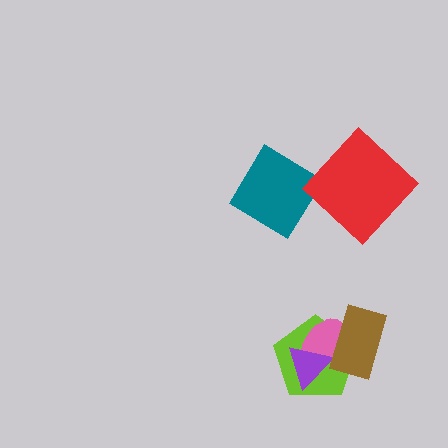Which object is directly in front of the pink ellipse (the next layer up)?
The purple triangle is directly in front of the pink ellipse.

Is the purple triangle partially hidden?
No, no other shape covers it.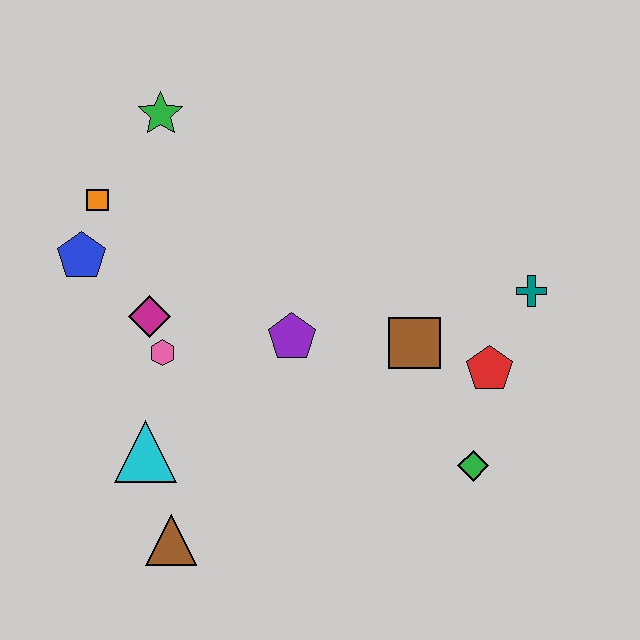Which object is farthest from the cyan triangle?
The teal cross is farthest from the cyan triangle.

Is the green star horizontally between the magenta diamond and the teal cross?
Yes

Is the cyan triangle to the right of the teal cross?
No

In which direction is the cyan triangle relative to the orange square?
The cyan triangle is below the orange square.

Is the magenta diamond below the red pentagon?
No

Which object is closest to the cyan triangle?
The brown triangle is closest to the cyan triangle.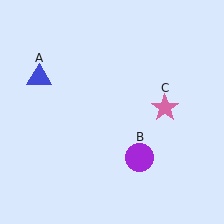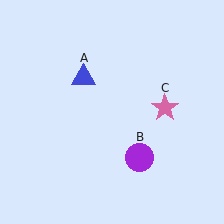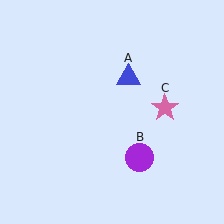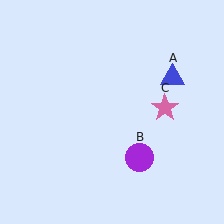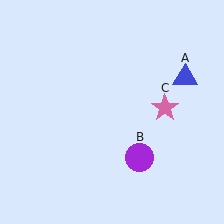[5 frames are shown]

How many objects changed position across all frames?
1 object changed position: blue triangle (object A).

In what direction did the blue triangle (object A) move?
The blue triangle (object A) moved right.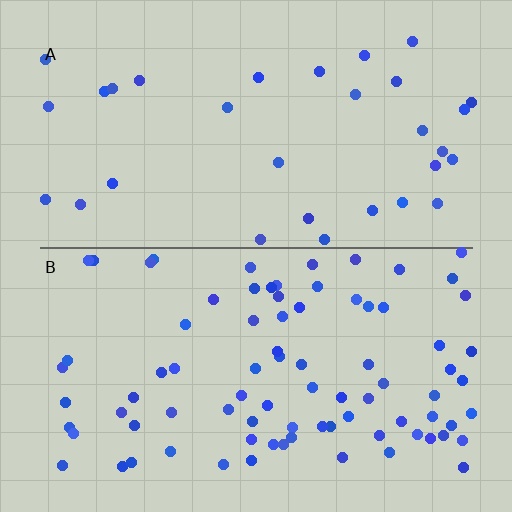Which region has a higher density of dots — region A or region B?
B (the bottom).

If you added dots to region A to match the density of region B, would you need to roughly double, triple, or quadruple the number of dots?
Approximately triple.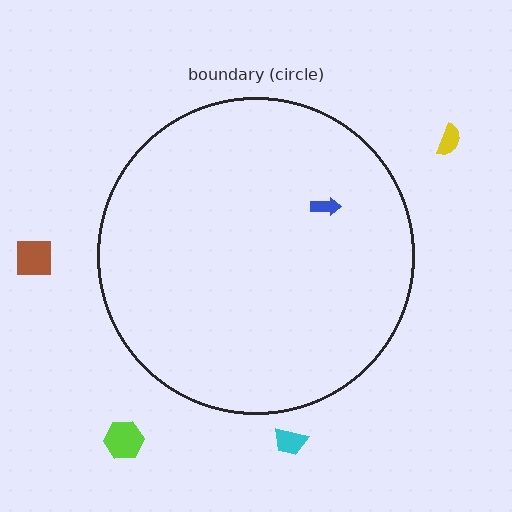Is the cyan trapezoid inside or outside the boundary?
Outside.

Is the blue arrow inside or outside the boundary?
Inside.